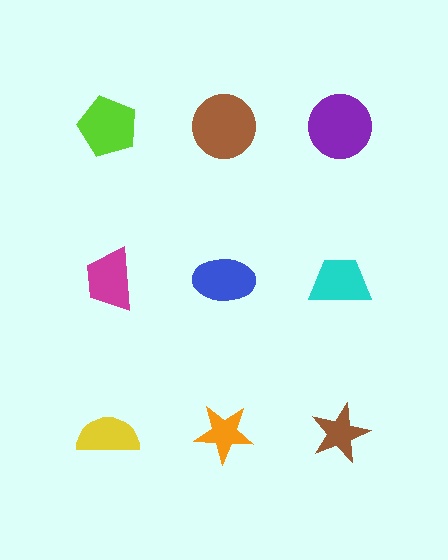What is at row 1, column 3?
A purple circle.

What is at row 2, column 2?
A blue ellipse.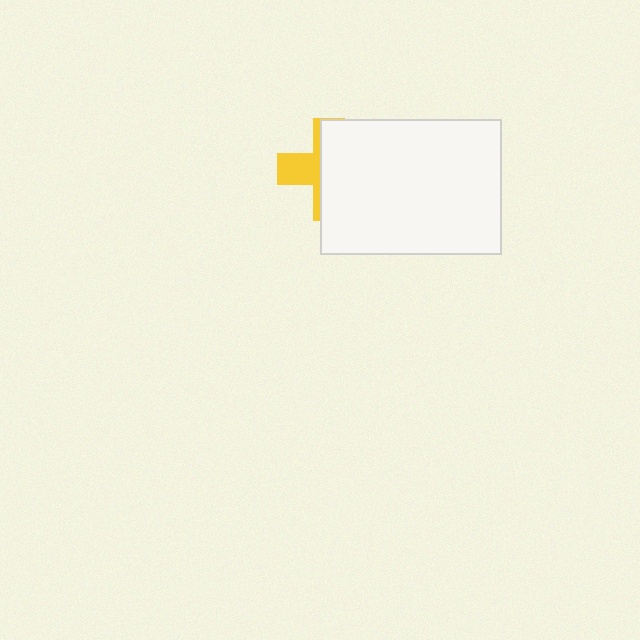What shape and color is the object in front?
The object in front is a white rectangle.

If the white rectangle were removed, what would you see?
You would see the complete yellow cross.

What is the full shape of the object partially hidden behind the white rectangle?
The partially hidden object is a yellow cross.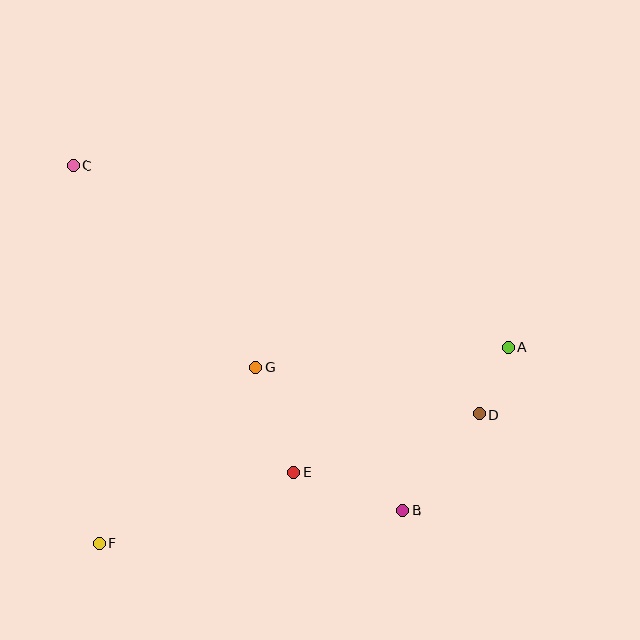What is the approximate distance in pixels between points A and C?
The distance between A and C is approximately 471 pixels.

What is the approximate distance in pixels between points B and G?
The distance between B and G is approximately 205 pixels.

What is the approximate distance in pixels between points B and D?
The distance between B and D is approximately 123 pixels.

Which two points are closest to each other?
Points A and D are closest to each other.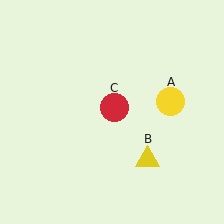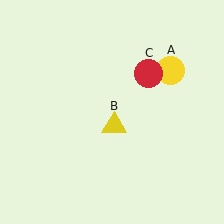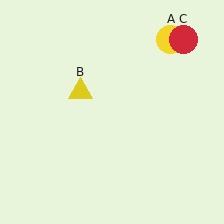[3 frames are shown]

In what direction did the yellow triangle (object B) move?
The yellow triangle (object B) moved up and to the left.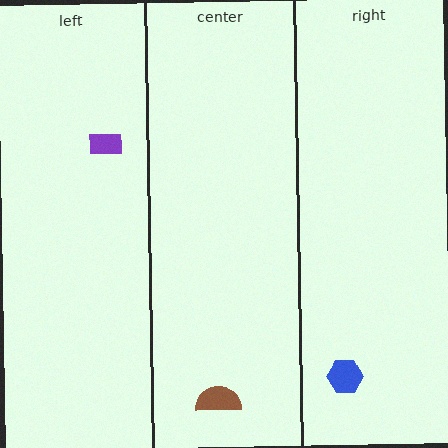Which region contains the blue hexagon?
The right region.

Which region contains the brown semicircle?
The center region.